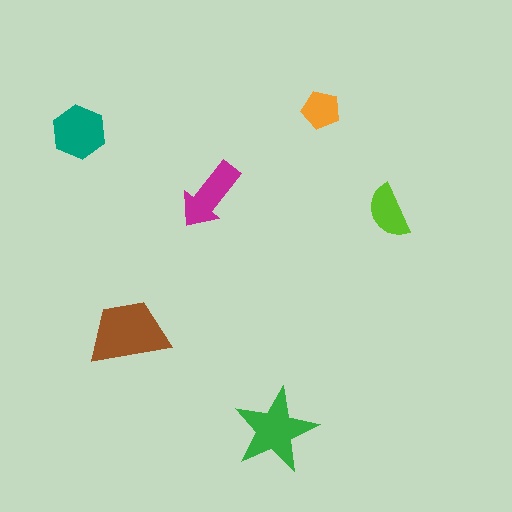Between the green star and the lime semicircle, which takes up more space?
The green star.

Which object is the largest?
The brown trapezoid.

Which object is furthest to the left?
The teal hexagon is leftmost.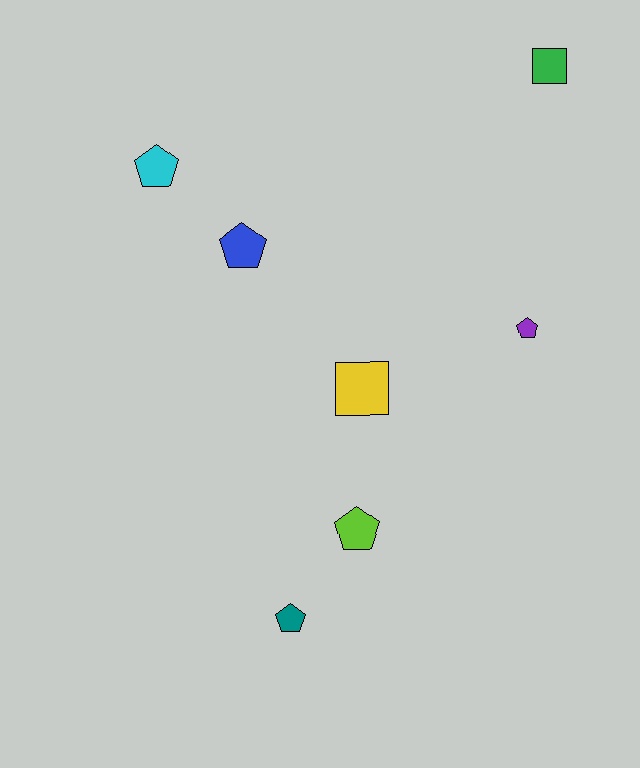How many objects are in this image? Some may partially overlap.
There are 7 objects.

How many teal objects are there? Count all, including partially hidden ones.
There is 1 teal object.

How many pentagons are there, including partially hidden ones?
There are 5 pentagons.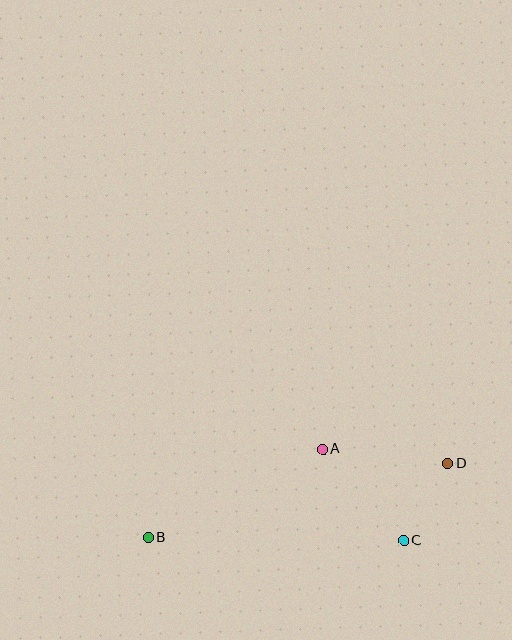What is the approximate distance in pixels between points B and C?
The distance between B and C is approximately 255 pixels.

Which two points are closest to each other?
Points C and D are closest to each other.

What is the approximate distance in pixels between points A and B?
The distance between A and B is approximately 195 pixels.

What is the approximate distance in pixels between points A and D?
The distance between A and D is approximately 126 pixels.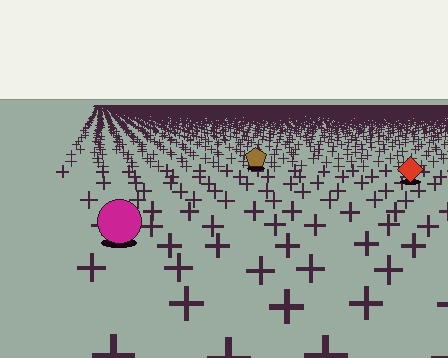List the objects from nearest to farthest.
From nearest to farthest: the magenta circle, the red diamond, the brown pentagon.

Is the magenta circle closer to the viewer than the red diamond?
Yes. The magenta circle is closer — you can tell from the texture gradient: the ground texture is coarser near it.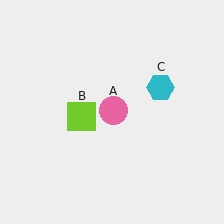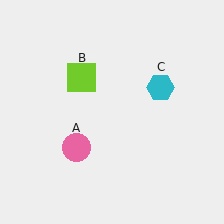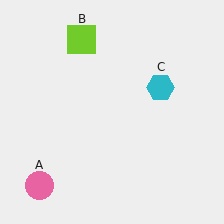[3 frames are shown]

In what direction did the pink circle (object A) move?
The pink circle (object A) moved down and to the left.